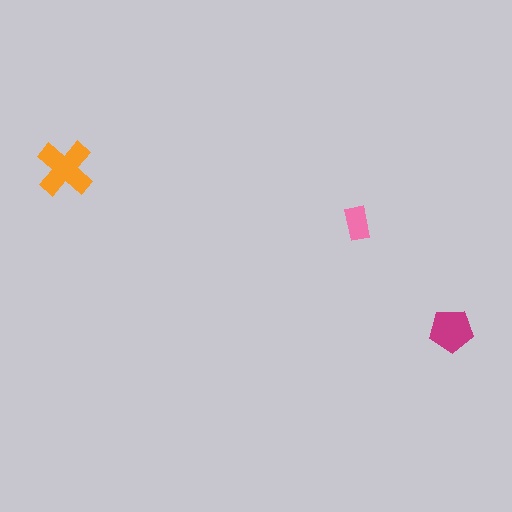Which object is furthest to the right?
The magenta pentagon is rightmost.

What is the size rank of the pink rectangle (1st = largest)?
3rd.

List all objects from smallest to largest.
The pink rectangle, the magenta pentagon, the orange cross.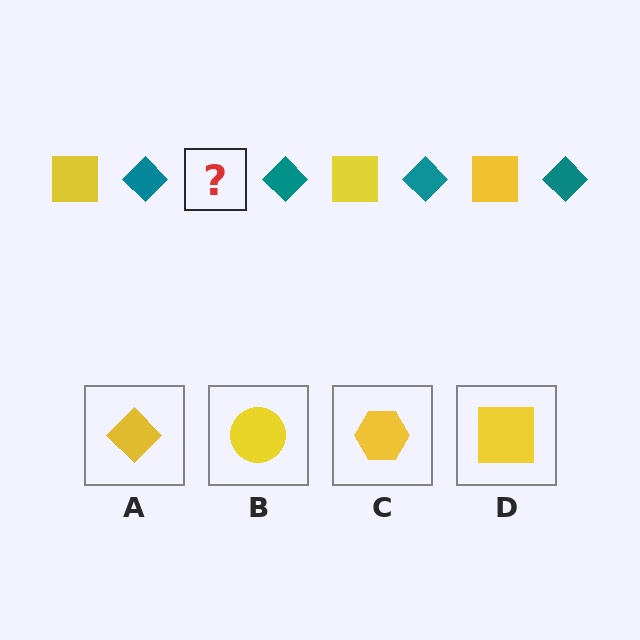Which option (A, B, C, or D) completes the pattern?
D.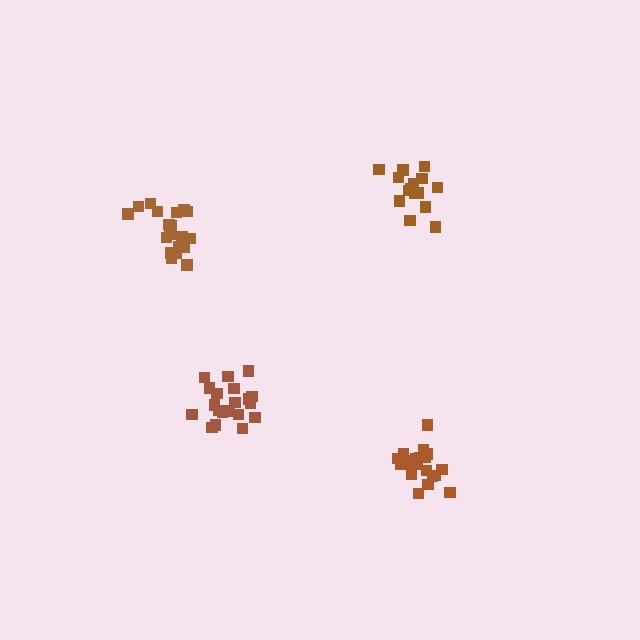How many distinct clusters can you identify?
There are 4 distinct clusters.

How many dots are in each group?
Group 1: 20 dots, Group 2: 15 dots, Group 3: 19 dots, Group 4: 21 dots (75 total).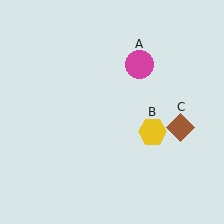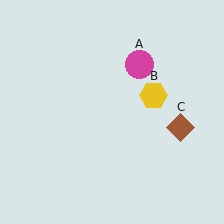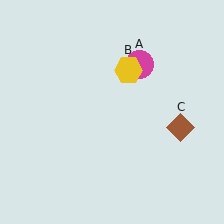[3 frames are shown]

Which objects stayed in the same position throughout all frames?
Magenta circle (object A) and brown diamond (object C) remained stationary.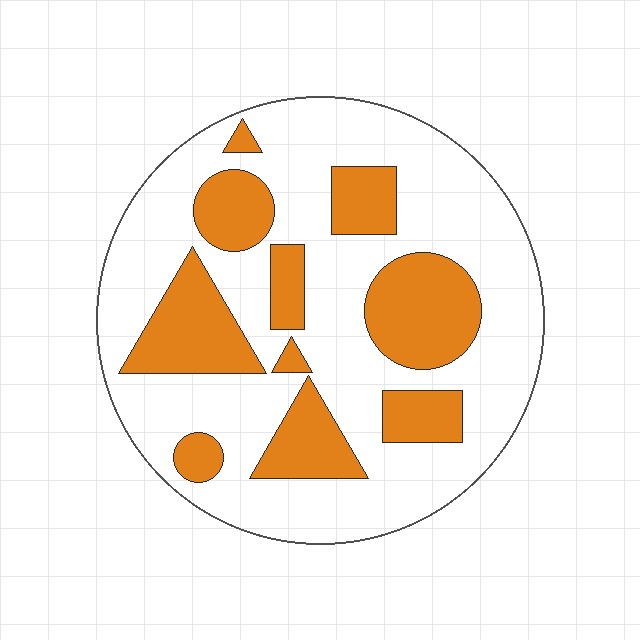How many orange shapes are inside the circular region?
10.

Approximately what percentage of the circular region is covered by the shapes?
Approximately 30%.